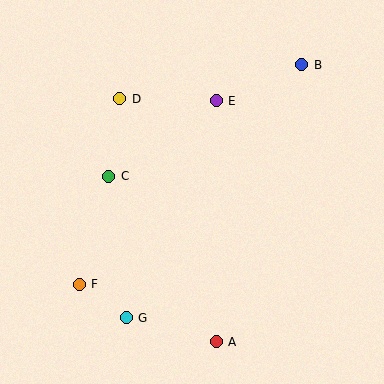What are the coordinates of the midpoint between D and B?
The midpoint between D and B is at (211, 82).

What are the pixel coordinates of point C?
Point C is at (109, 176).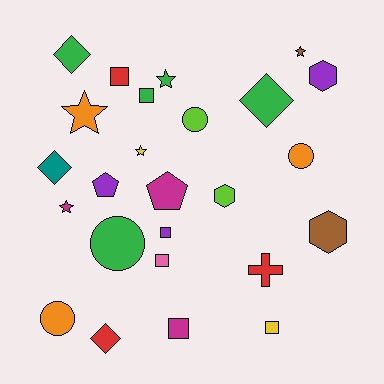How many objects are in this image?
There are 25 objects.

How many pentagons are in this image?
There are 2 pentagons.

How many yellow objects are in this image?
There are 2 yellow objects.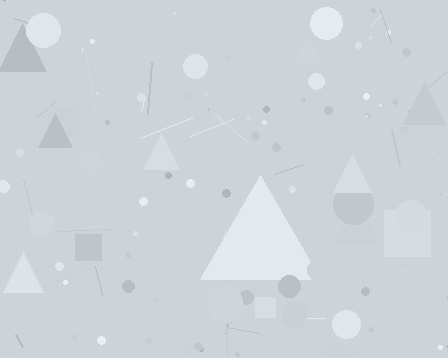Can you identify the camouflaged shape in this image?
The camouflaged shape is a triangle.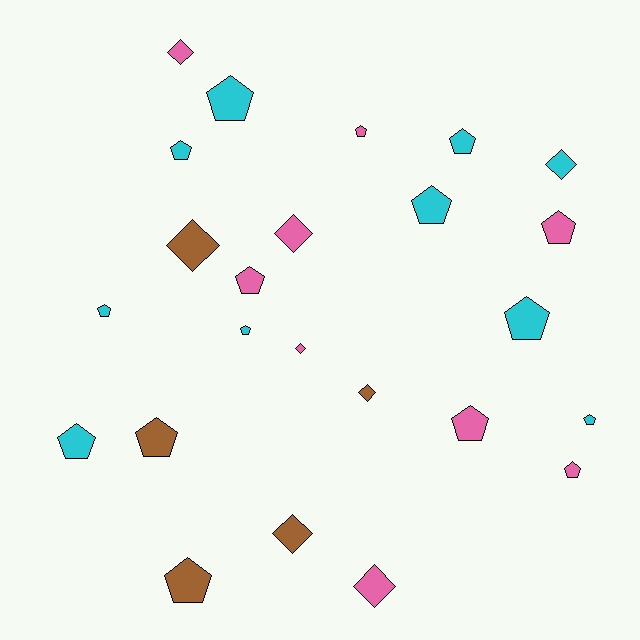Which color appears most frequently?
Cyan, with 10 objects.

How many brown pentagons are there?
There are 2 brown pentagons.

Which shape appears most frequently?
Pentagon, with 16 objects.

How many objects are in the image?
There are 24 objects.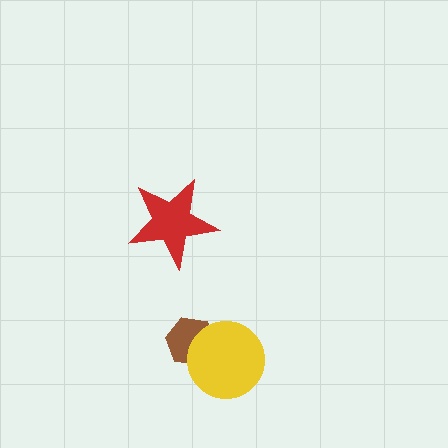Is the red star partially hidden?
No, no other shape covers it.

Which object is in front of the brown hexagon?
The yellow circle is in front of the brown hexagon.